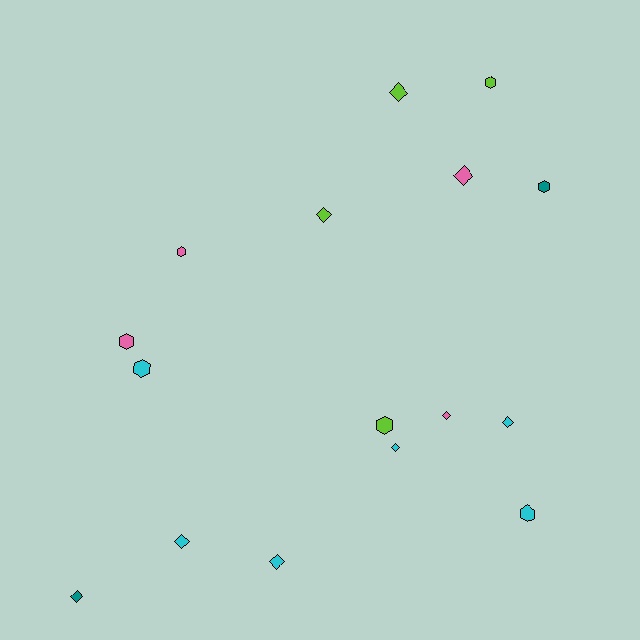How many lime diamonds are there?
There are 2 lime diamonds.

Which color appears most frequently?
Cyan, with 6 objects.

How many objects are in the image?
There are 16 objects.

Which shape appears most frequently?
Diamond, with 9 objects.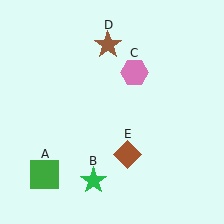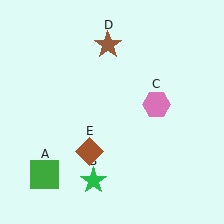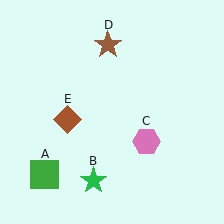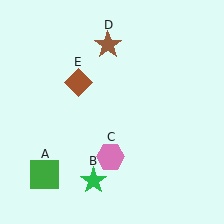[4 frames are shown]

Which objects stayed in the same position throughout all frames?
Green square (object A) and green star (object B) and brown star (object D) remained stationary.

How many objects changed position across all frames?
2 objects changed position: pink hexagon (object C), brown diamond (object E).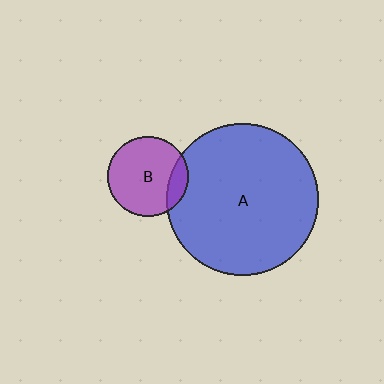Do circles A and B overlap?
Yes.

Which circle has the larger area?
Circle A (blue).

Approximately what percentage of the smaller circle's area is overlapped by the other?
Approximately 15%.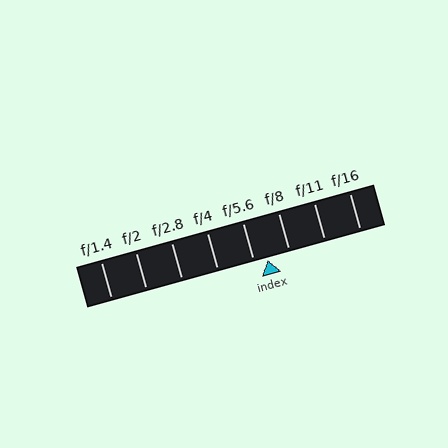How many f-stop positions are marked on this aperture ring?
There are 8 f-stop positions marked.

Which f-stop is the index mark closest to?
The index mark is closest to f/5.6.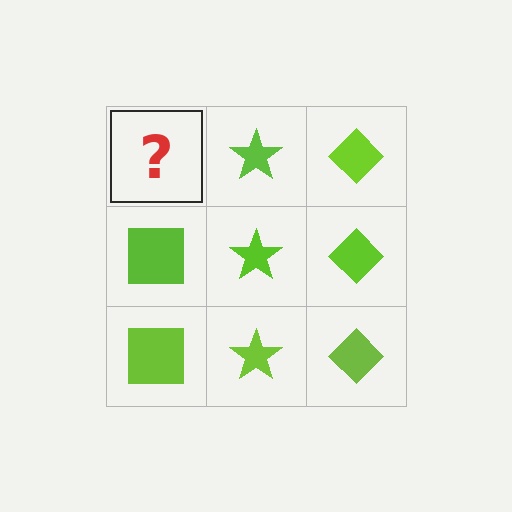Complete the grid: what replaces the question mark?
The question mark should be replaced with a lime square.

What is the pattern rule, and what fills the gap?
The rule is that each column has a consistent shape. The gap should be filled with a lime square.